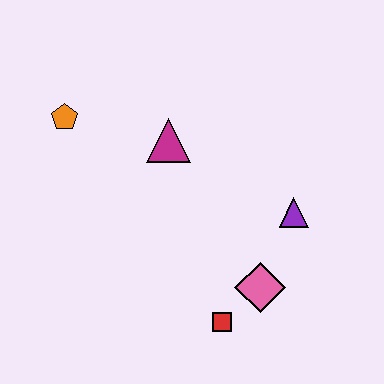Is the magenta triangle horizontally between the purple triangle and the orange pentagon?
Yes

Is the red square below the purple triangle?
Yes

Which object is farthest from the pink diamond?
The orange pentagon is farthest from the pink diamond.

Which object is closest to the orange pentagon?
The magenta triangle is closest to the orange pentagon.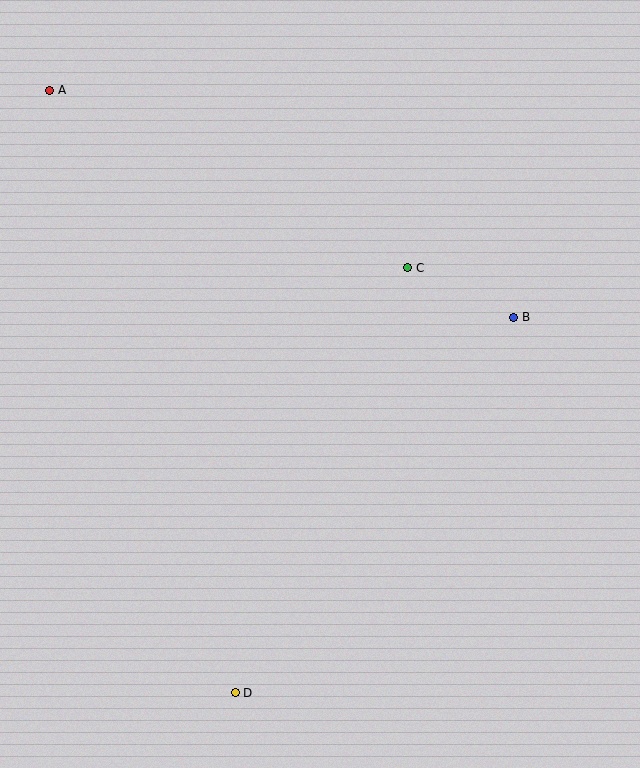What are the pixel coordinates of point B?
Point B is at (514, 317).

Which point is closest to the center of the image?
Point C at (408, 268) is closest to the center.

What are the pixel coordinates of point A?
Point A is at (50, 90).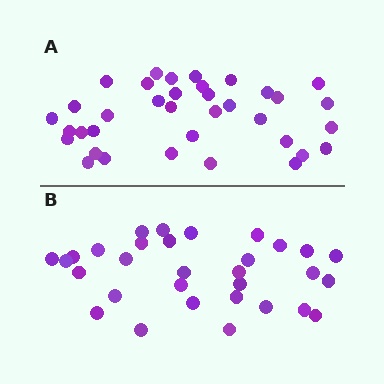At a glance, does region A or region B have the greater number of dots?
Region A (the top region) has more dots.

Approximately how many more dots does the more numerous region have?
Region A has about 5 more dots than region B.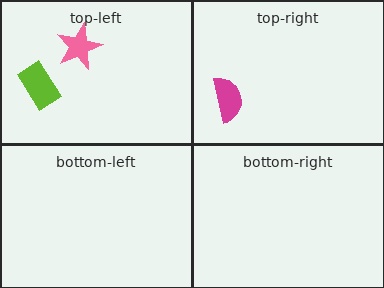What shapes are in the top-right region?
The magenta semicircle.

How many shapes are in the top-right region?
1.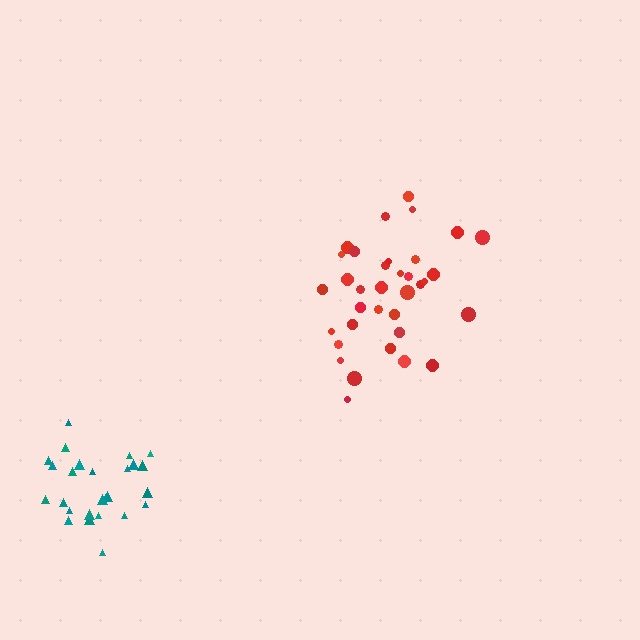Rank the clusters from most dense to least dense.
teal, red.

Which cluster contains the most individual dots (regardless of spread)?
Red (35).